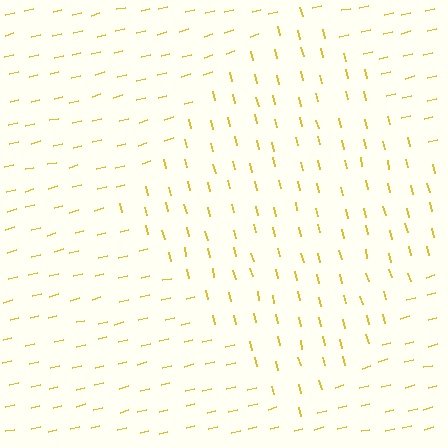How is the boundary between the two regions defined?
The boundary is defined purely by a change in line orientation (approximately 90 degrees difference). All lines are the same color and thickness.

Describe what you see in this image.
The image is filled with small yellow line segments. A diamond region in the image has lines oriented differently from the surrounding lines, creating a visible texture boundary.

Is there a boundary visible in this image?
Yes, there is a texture boundary formed by a change in line orientation.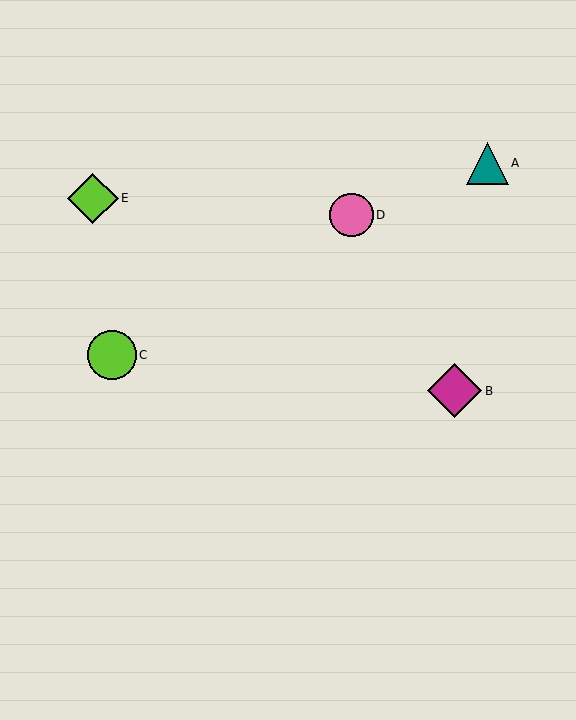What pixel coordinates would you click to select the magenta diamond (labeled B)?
Click at (455, 391) to select the magenta diamond B.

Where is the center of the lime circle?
The center of the lime circle is at (112, 355).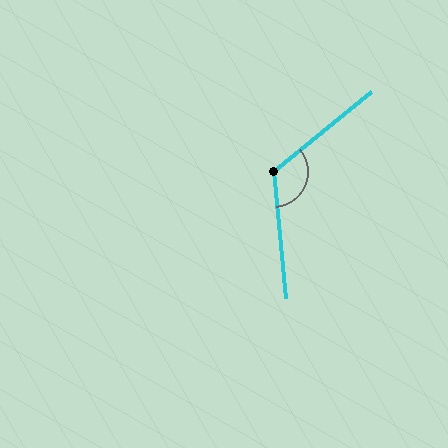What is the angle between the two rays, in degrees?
Approximately 124 degrees.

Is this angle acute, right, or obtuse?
It is obtuse.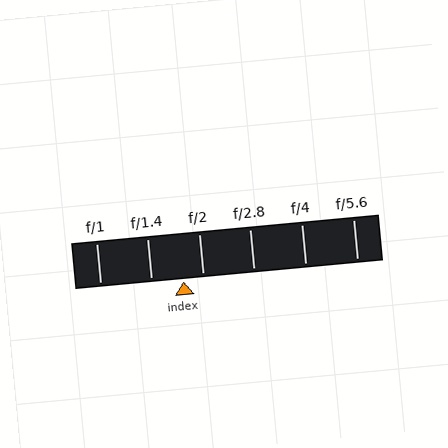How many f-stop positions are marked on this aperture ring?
There are 6 f-stop positions marked.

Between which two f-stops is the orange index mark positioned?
The index mark is between f/1.4 and f/2.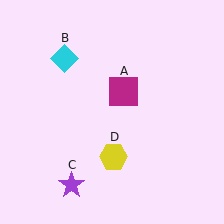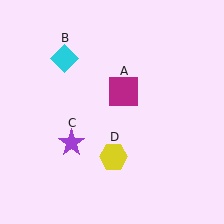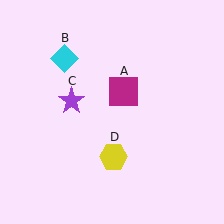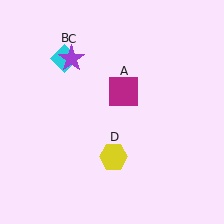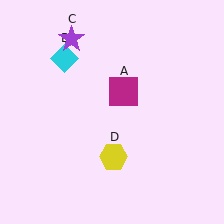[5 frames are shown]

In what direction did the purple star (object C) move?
The purple star (object C) moved up.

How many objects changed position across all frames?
1 object changed position: purple star (object C).